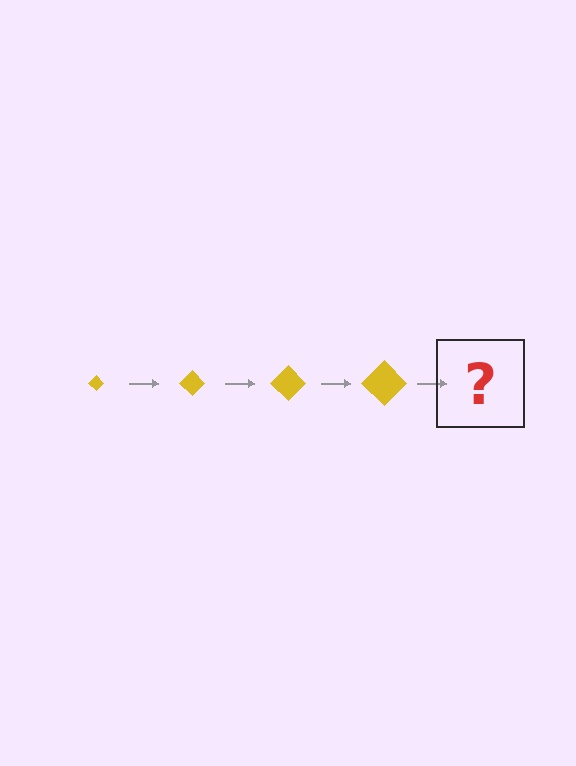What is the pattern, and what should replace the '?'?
The pattern is that the diamond gets progressively larger each step. The '?' should be a yellow diamond, larger than the previous one.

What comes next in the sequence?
The next element should be a yellow diamond, larger than the previous one.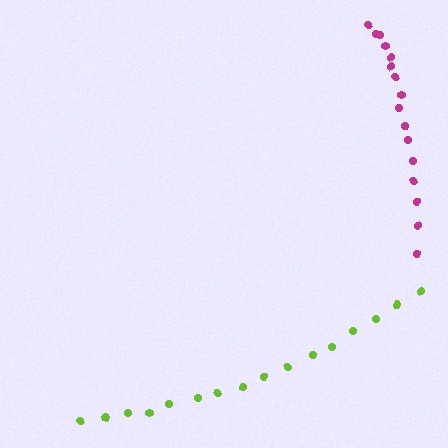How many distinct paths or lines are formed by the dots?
There are 2 distinct paths.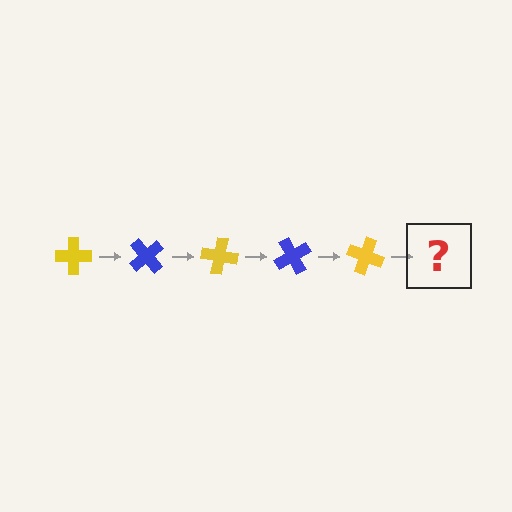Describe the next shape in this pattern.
It should be a blue cross, rotated 250 degrees from the start.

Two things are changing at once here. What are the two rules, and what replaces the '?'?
The two rules are that it rotates 50 degrees each step and the color cycles through yellow and blue. The '?' should be a blue cross, rotated 250 degrees from the start.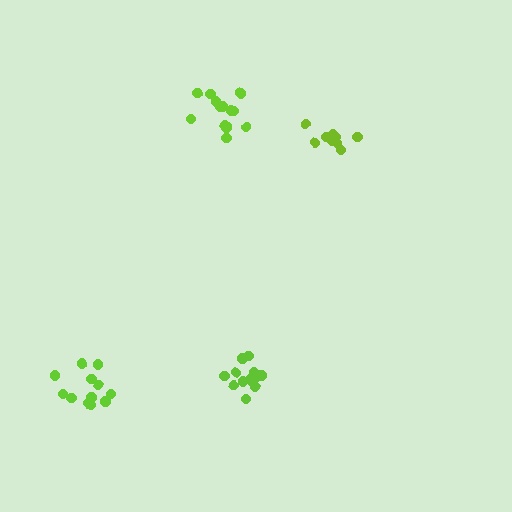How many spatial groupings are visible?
There are 4 spatial groupings.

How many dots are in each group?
Group 1: 13 dots, Group 2: 10 dots, Group 3: 12 dots, Group 4: 13 dots (48 total).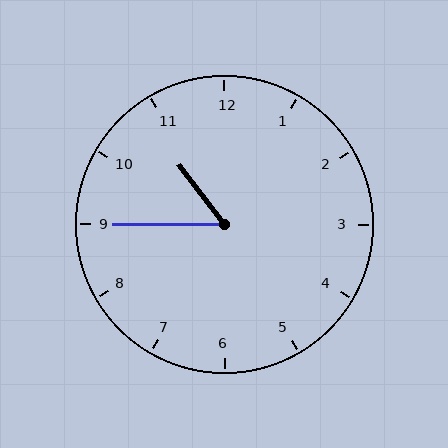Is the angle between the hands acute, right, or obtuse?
It is acute.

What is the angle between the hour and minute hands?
Approximately 52 degrees.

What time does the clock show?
10:45.